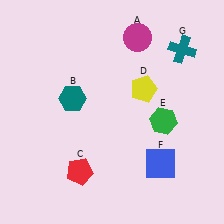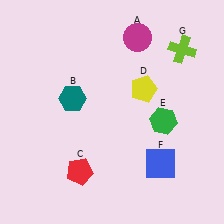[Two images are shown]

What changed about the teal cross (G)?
In Image 1, G is teal. In Image 2, it changed to lime.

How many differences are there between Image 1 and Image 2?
There is 1 difference between the two images.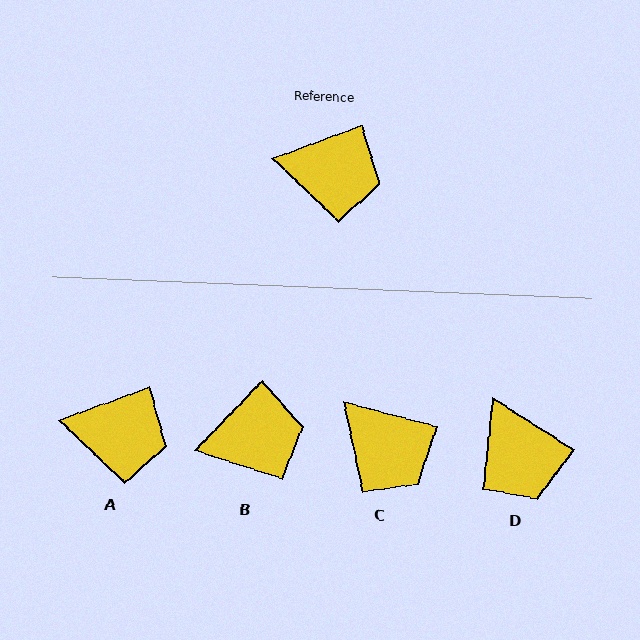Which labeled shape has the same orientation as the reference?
A.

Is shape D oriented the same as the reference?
No, it is off by about 53 degrees.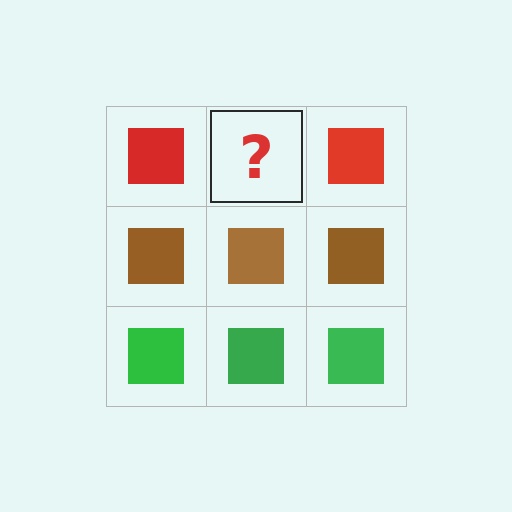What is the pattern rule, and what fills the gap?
The rule is that each row has a consistent color. The gap should be filled with a red square.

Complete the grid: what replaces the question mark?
The question mark should be replaced with a red square.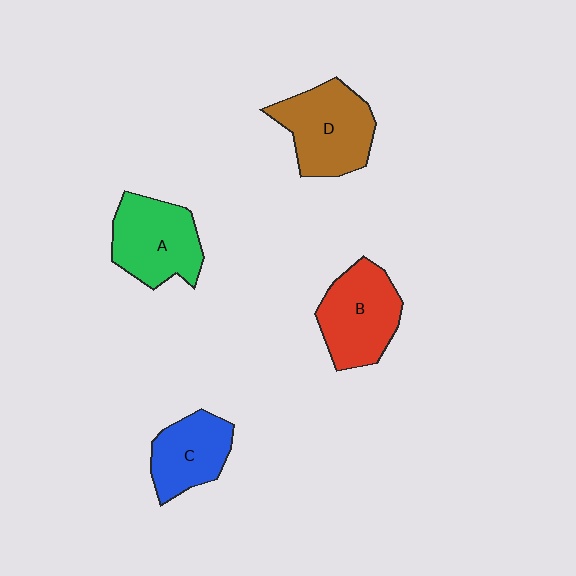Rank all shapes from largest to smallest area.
From largest to smallest: D (brown), B (red), A (green), C (blue).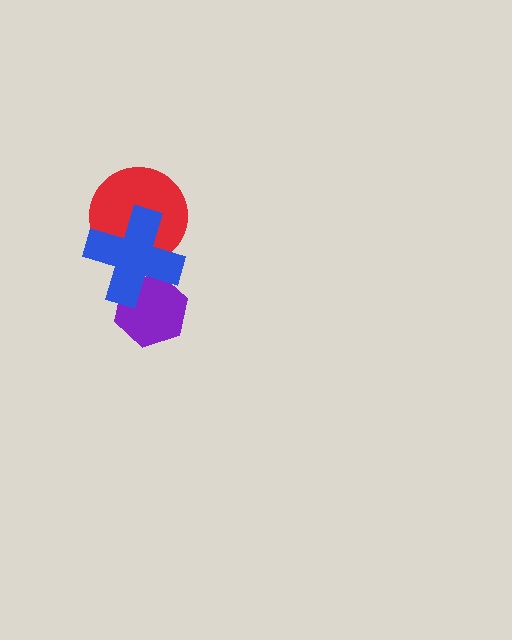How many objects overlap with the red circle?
1 object overlaps with the red circle.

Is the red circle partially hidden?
Yes, it is partially covered by another shape.